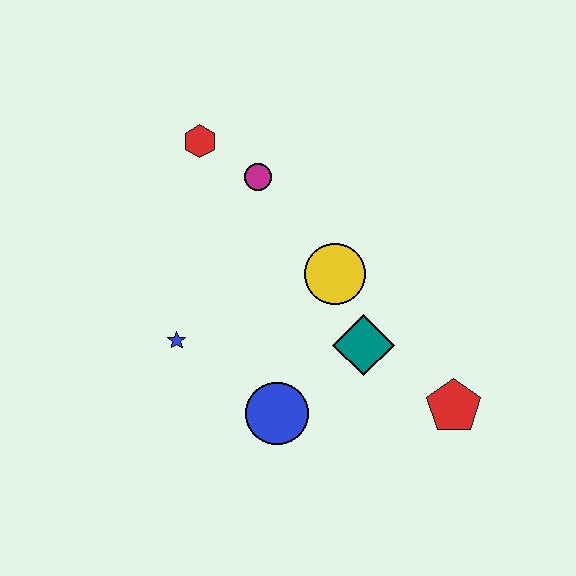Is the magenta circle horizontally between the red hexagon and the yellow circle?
Yes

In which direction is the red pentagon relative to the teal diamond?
The red pentagon is to the right of the teal diamond.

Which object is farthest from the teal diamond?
The red hexagon is farthest from the teal diamond.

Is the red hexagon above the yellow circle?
Yes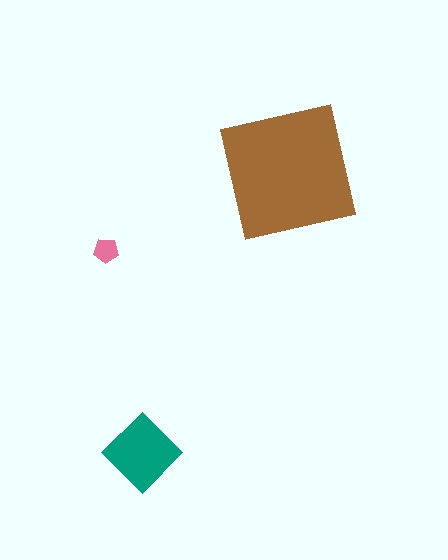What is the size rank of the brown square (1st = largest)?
1st.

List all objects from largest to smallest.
The brown square, the teal diamond, the pink pentagon.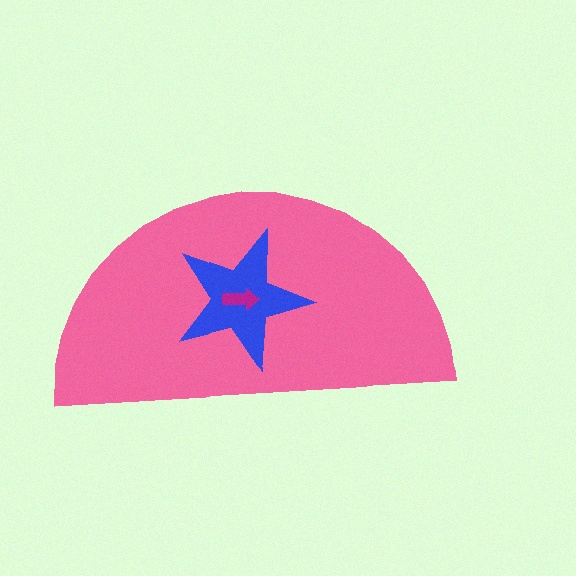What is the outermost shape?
The pink semicircle.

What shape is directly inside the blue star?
The magenta arrow.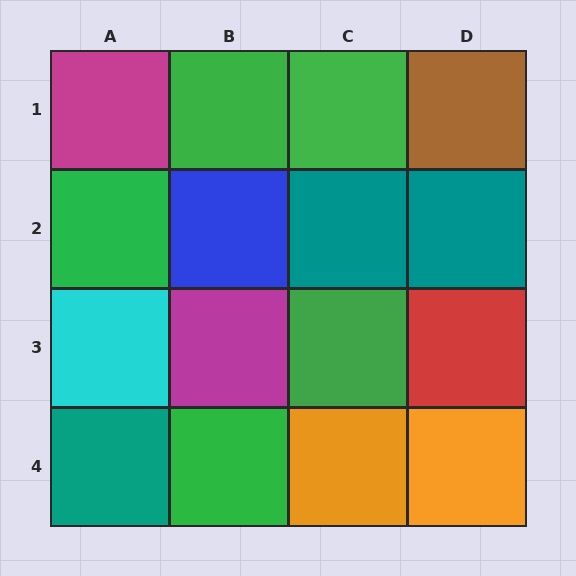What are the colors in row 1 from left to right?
Magenta, green, green, brown.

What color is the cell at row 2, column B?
Blue.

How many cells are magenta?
2 cells are magenta.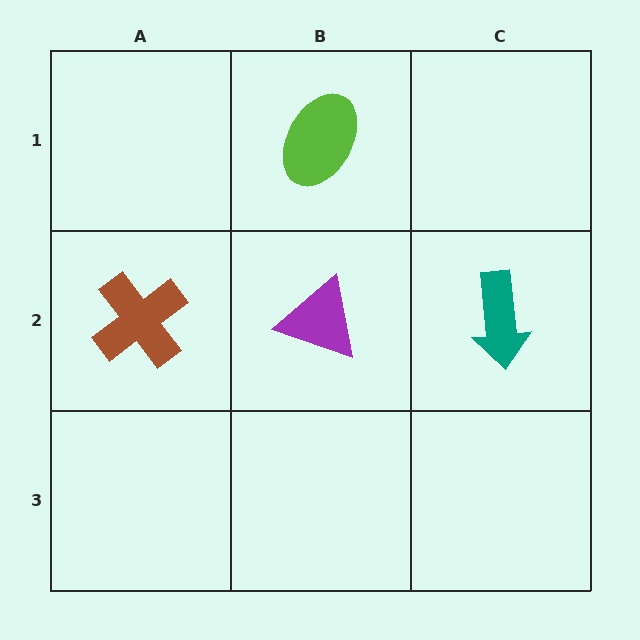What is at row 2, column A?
A brown cross.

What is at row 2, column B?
A purple triangle.